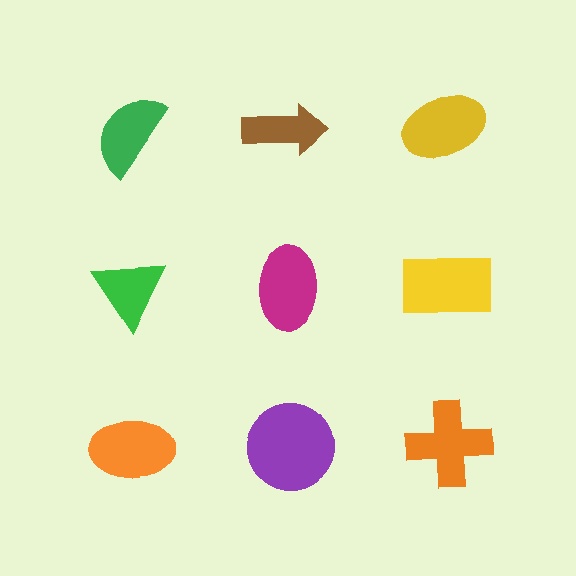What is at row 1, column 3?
A yellow ellipse.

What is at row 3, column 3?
An orange cross.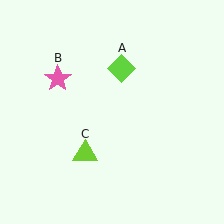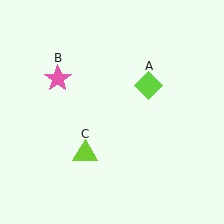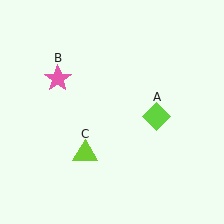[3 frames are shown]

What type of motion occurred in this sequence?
The lime diamond (object A) rotated clockwise around the center of the scene.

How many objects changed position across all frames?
1 object changed position: lime diamond (object A).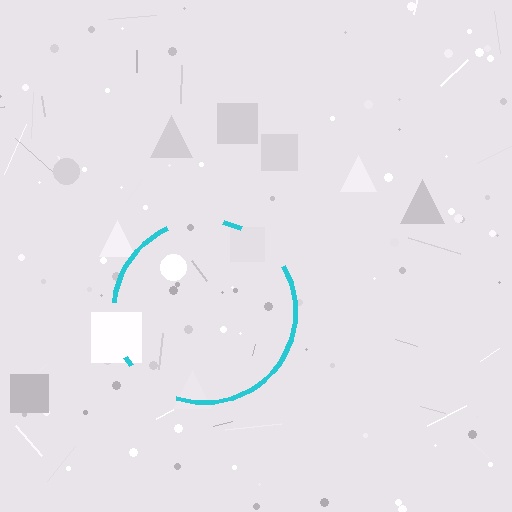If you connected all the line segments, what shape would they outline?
They would outline a circle.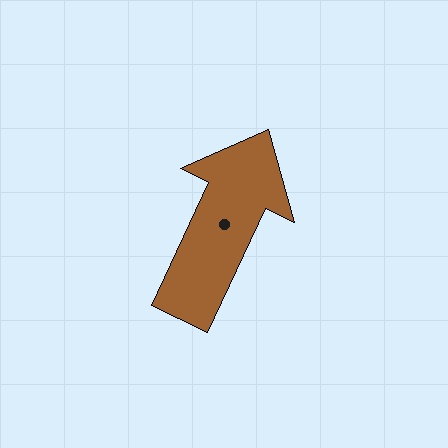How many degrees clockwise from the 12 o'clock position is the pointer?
Approximately 25 degrees.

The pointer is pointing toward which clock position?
Roughly 1 o'clock.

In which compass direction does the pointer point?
Northeast.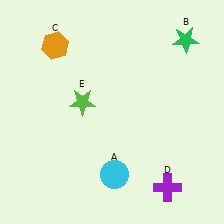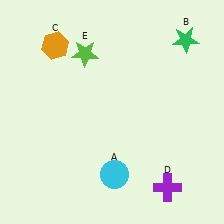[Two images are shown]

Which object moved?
The lime star (E) moved up.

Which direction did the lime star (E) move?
The lime star (E) moved up.